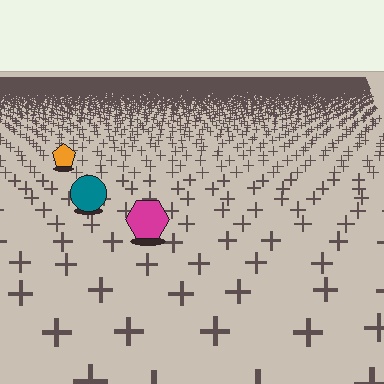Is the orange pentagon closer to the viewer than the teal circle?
No. The teal circle is closer — you can tell from the texture gradient: the ground texture is coarser near it.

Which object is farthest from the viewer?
The orange pentagon is farthest from the viewer. It appears smaller and the ground texture around it is denser.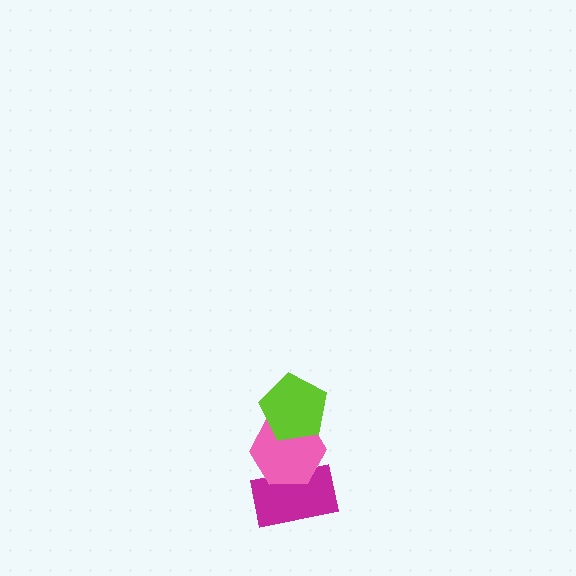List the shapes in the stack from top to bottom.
From top to bottom: the lime pentagon, the pink hexagon, the magenta rectangle.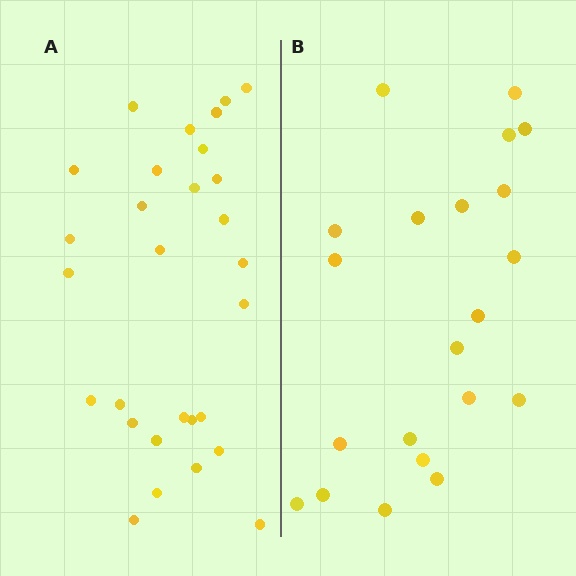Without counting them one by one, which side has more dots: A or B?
Region A (the left region) has more dots.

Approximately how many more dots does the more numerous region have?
Region A has roughly 8 or so more dots than region B.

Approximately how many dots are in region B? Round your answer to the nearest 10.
About 20 dots. (The exact count is 21, which rounds to 20.)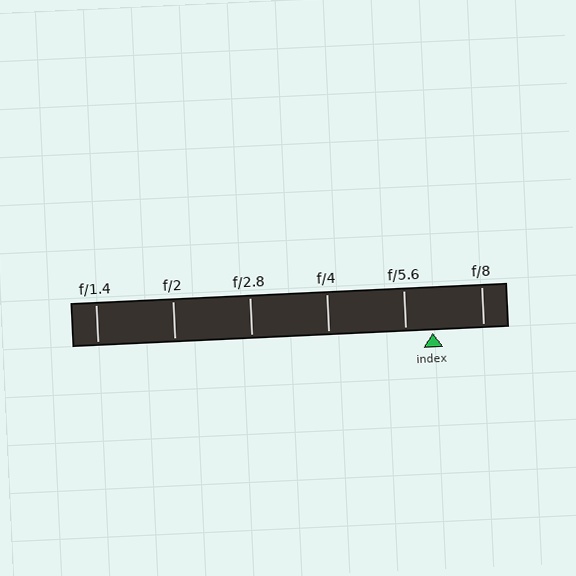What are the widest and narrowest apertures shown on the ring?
The widest aperture shown is f/1.4 and the narrowest is f/8.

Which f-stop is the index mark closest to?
The index mark is closest to f/5.6.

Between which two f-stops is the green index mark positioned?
The index mark is between f/5.6 and f/8.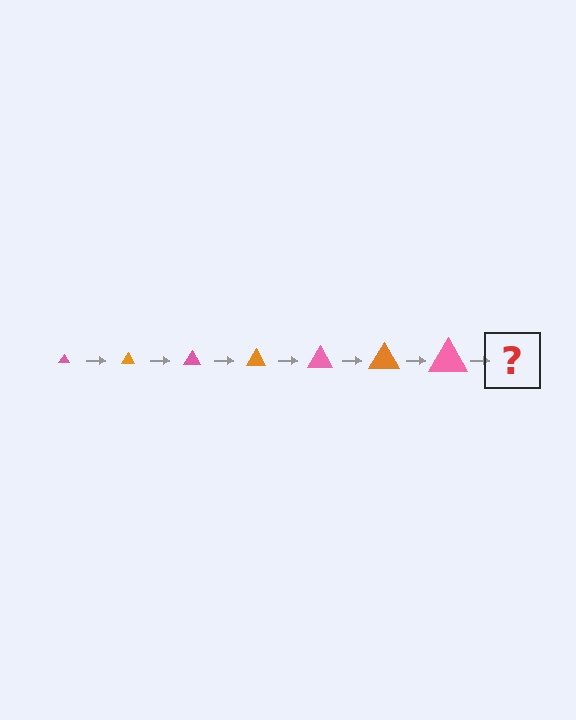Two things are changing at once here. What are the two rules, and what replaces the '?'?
The two rules are that the triangle grows larger each step and the color cycles through pink and orange. The '?' should be an orange triangle, larger than the previous one.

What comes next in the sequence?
The next element should be an orange triangle, larger than the previous one.